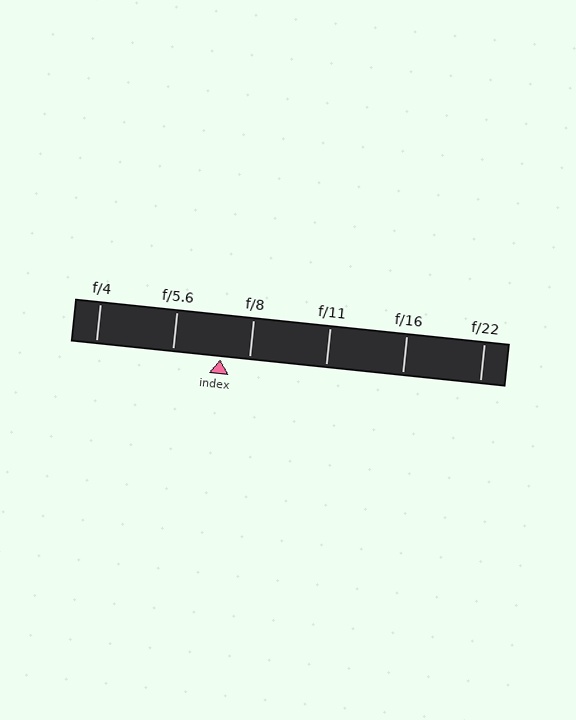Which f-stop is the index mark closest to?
The index mark is closest to f/8.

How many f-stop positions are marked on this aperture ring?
There are 6 f-stop positions marked.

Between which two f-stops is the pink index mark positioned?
The index mark is between f/5.6 and f/8.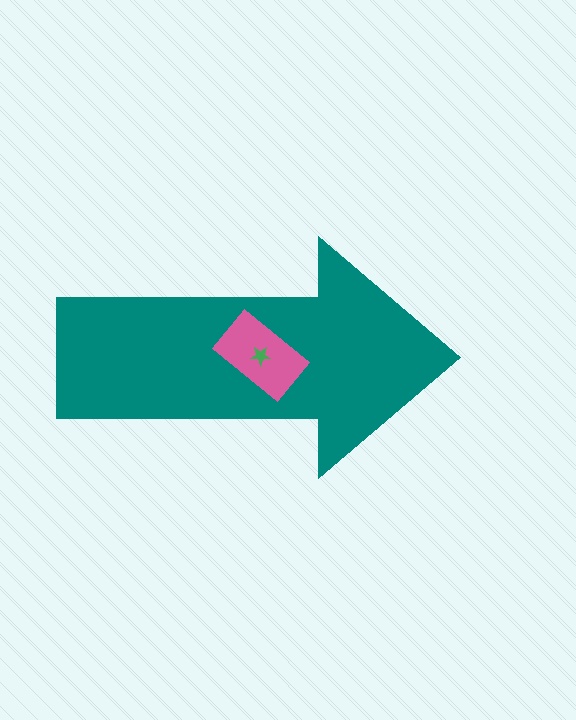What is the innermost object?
The green star.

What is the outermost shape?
The teal arrow.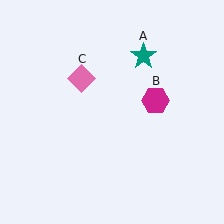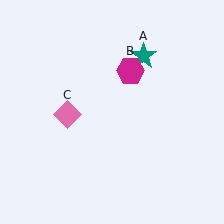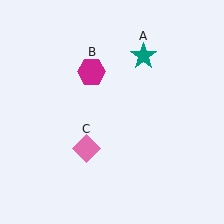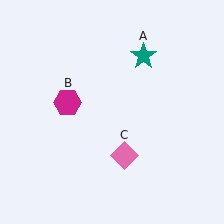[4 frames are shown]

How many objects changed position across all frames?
2 objects changed position: magenta hexagon (object B), pink diamond (object C).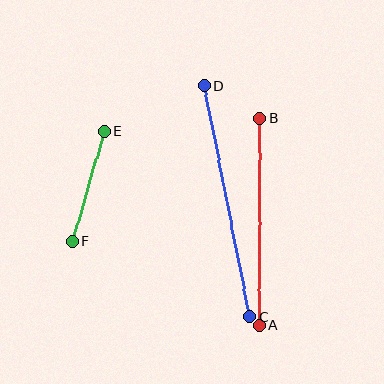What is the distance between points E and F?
The distance is approximately 115 pixels.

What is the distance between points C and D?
The distance is approximately 235 pixels.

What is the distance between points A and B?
The distance is approximately 207 pixels.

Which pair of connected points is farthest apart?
Points C and D are farthest apart.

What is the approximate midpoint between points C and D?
The midpoint is at approximately (227, 201) pixels.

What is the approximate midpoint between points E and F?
The midpoint is at approximately (88, 186) pixels.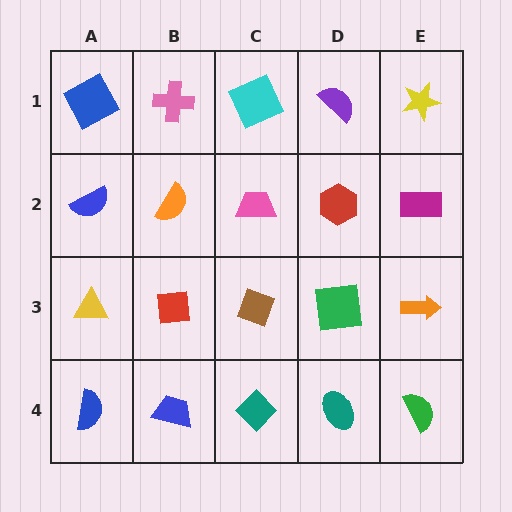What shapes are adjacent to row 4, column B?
A red square (row 3, column B), a blue semicircle (row 4, column A), a teal diamond (row 4, column C).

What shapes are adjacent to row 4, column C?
A brown diamond (row 3, column C), a blue trapezoid (row 4, column B), a teal ellipse (row 4, column D).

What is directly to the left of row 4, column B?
A blue semicircle.